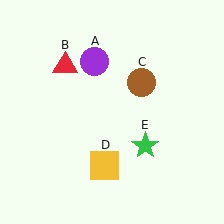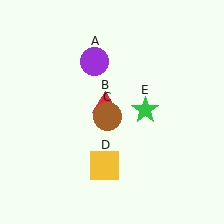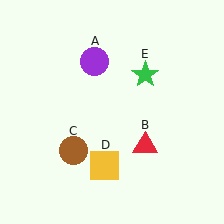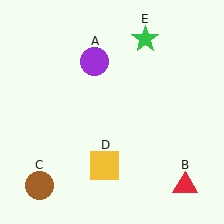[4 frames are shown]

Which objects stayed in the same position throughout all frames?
Purple circle (object A) and yellow square (object D) remained stationary.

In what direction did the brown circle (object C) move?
The brown circle (object C) moved down and to the left.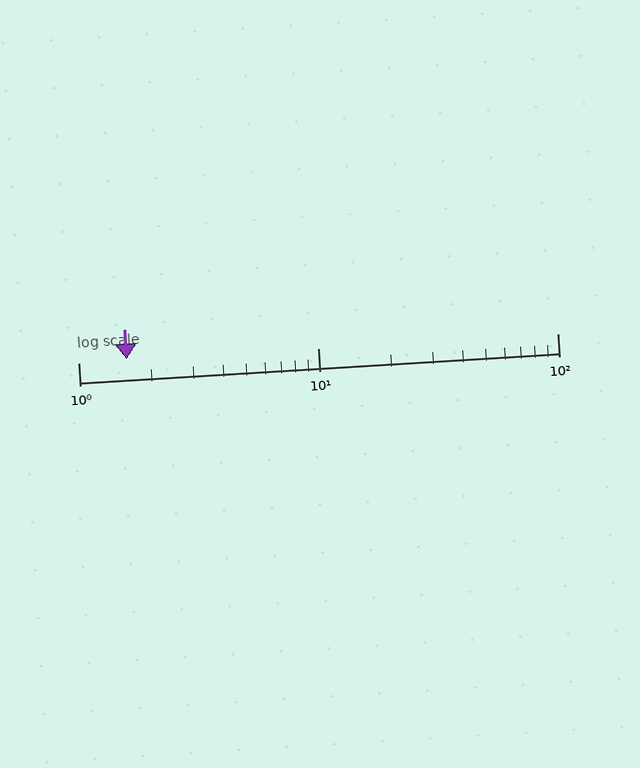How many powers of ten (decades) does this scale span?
The scale spans 2 decades, from 1 to 100.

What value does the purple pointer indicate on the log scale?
The pointer indicates approximately 1.6.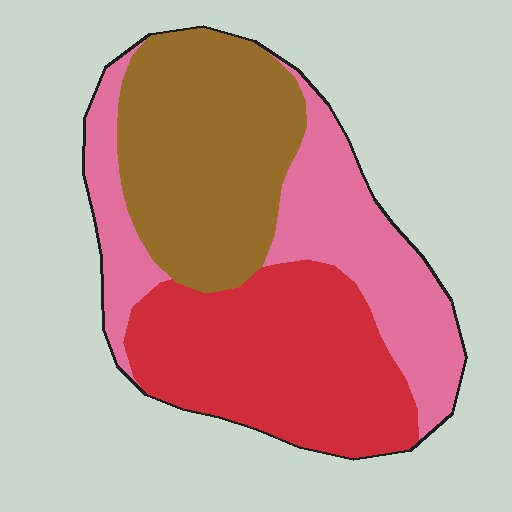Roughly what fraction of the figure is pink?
Pink covers 31% of the figure.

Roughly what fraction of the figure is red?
Red covers roughly 35% of the figure.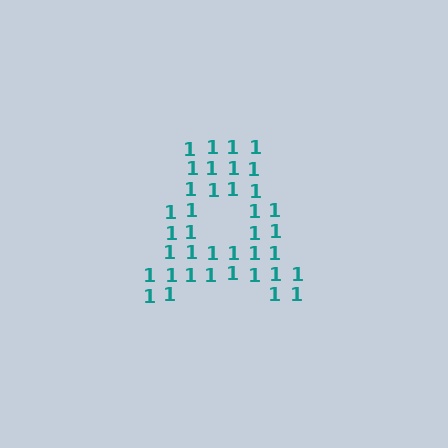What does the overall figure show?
The overall figure shows the letter A.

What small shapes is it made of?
It is made of small digit 1's.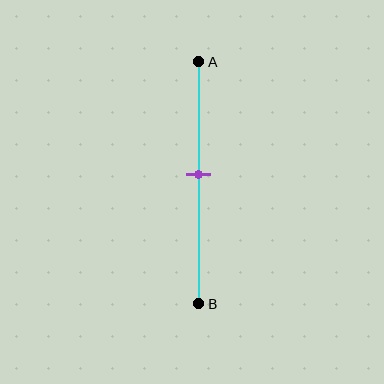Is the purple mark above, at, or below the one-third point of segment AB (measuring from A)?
The purple mark is below the one-third point of segment AB.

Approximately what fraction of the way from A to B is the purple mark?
The purple mark is approximately 45% of the way from A to B.